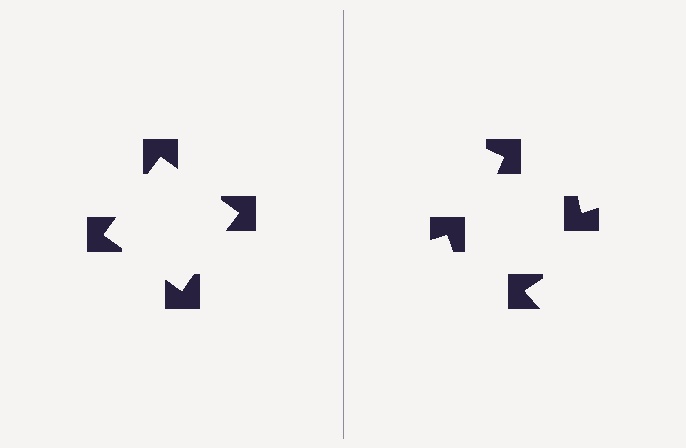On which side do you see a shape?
An illusory square appears on the left side. On the right side the wedge cuts are rotated, so no coherent shape forms.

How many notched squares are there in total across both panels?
8 — 4 on each side.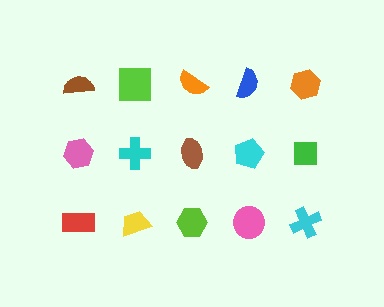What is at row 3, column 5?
A cyan cross.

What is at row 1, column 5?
An orange hexagon.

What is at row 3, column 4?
A pink circle.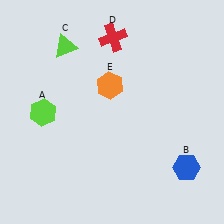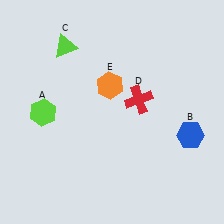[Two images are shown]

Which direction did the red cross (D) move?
The red cross (D) moved down.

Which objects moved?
The objects that moved are: the blue hexagon (B), the red cross (D).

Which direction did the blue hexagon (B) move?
The blue hexagon (B) moved up.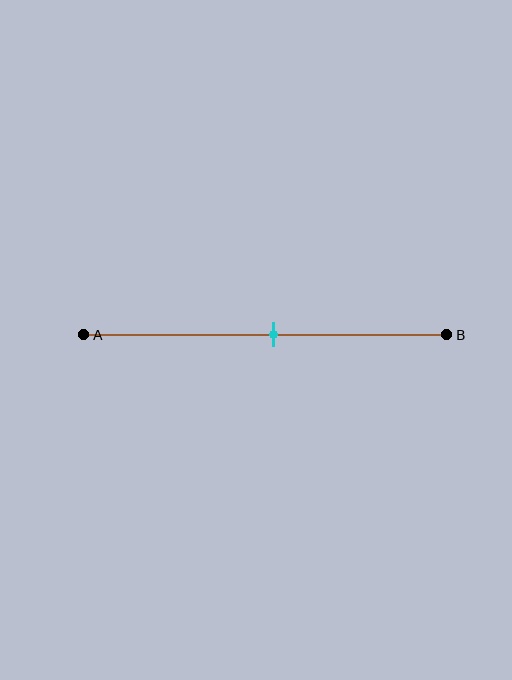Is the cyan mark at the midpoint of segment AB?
Yes, the mark is approximately at the midpoint.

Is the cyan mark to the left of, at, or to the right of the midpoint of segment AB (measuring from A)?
The cyan mark is approximately at the midpoint of segment AB.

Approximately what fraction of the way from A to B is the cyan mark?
The cyan mark is approximately 50% of the way from A to B.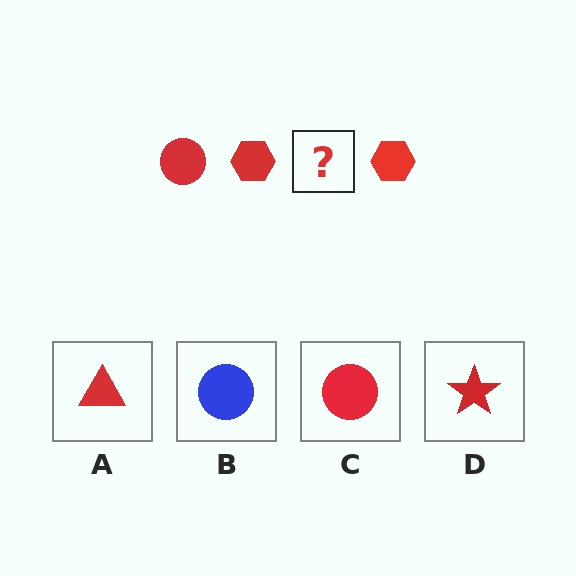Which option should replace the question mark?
Option C.